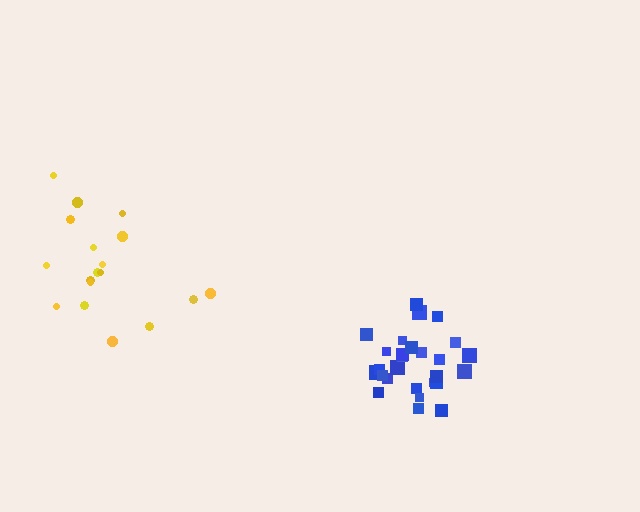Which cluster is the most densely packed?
Blue.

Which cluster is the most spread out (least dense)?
Yellow.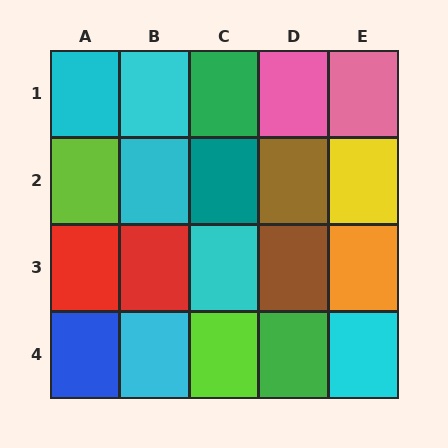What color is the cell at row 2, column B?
Cyan.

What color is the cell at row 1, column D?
Pink.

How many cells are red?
2 cells are red.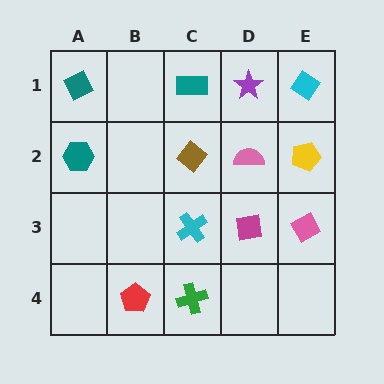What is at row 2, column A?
A teal hexagon.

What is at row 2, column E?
A yellow pentagon.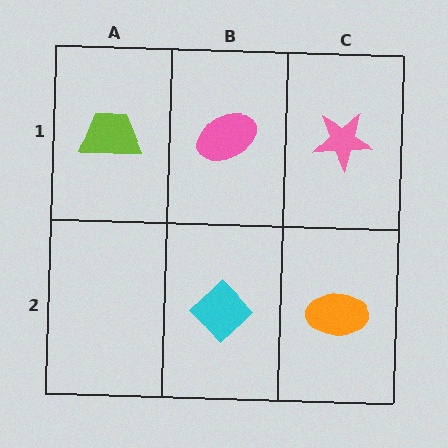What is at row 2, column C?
An orange ellipse.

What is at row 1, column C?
A pink star.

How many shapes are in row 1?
3 shapes.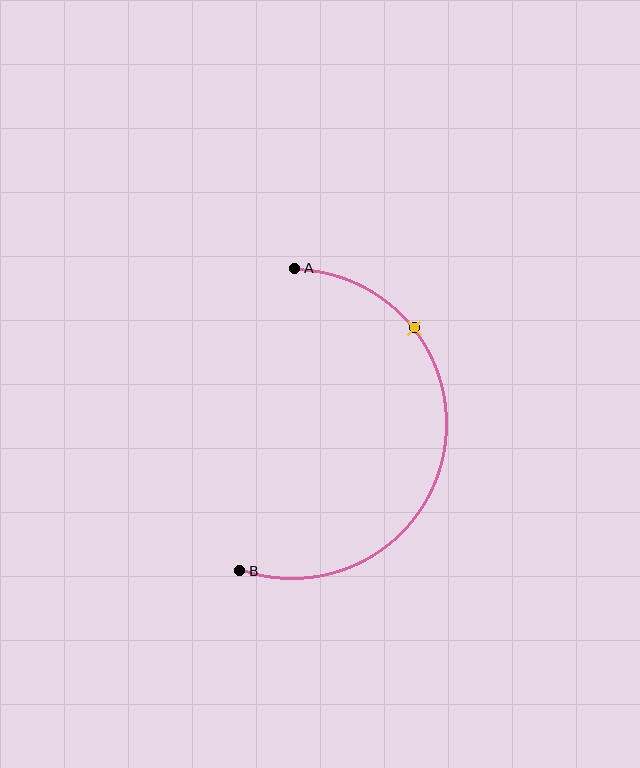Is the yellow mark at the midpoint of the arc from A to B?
No. The yellow mark lies on the arc but is closer to endpoint A. The arc midpoint would be at the point on the curve equidistant along the arc from both A and B.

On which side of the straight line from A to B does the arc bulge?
The arc bulges to the right of the straight line connecting A and B.